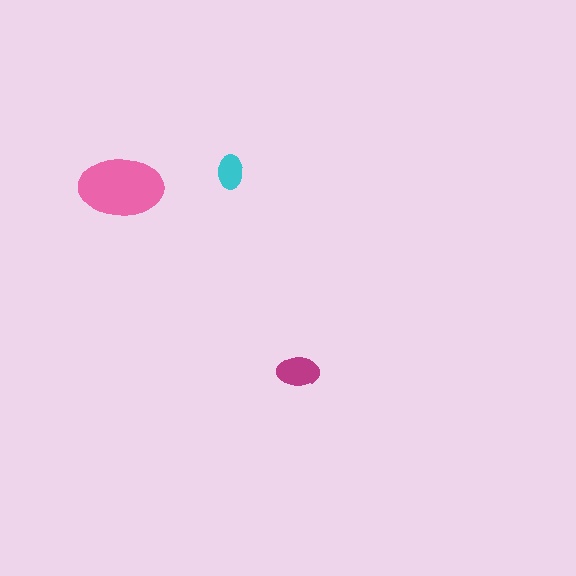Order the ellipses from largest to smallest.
the pink one, the magenta one, the cyan one.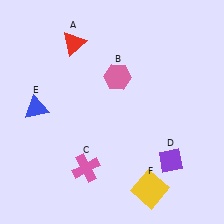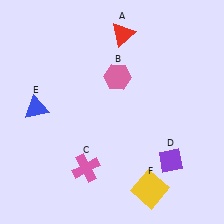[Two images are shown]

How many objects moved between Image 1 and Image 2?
1 object moved between the two images.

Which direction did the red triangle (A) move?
The red triangle (A) moved right.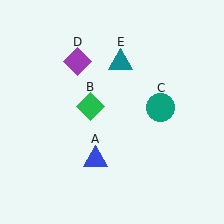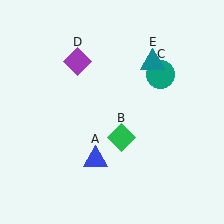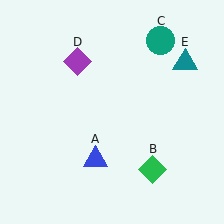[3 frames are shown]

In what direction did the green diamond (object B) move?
The green diamond (object B) moved down and to the right.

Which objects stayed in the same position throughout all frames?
Blue triangle (object A) and purple diamond (object D) remained stationary.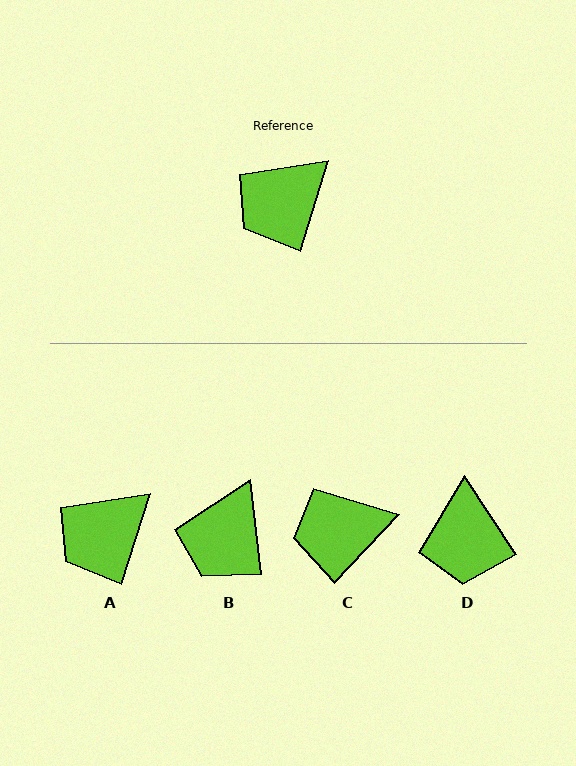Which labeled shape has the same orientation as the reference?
A.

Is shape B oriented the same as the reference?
No, it is off by about 24 degrees.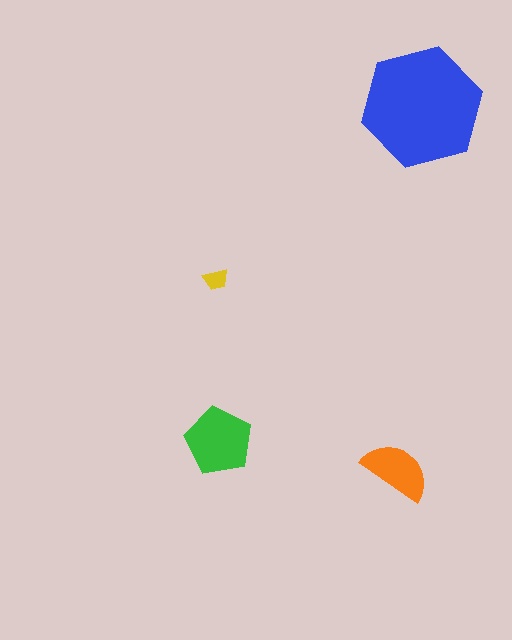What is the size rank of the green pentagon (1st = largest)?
2nd.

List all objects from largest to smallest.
The blue hexagon, the green pentagon, the orange semicircle, the yellow trapezoid.